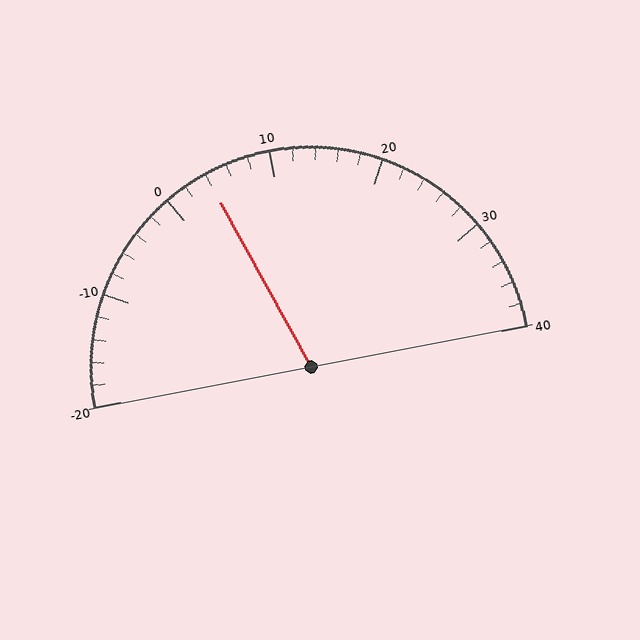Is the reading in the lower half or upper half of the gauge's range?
The reading is in the lower half of the range (-20 to 40).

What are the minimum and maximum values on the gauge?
The gauge ranges from -20 to 40.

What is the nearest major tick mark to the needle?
The nearest major tick mark is 0.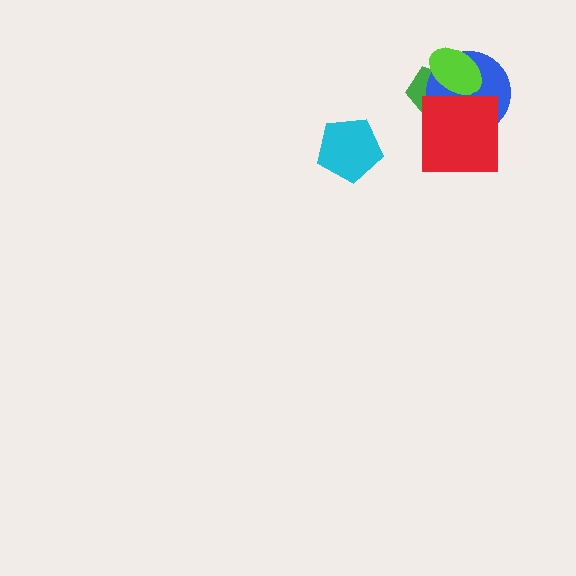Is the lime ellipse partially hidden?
No, no other shape covers it.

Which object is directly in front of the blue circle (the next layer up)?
The red square is directly in front of the blue circle.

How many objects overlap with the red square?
2 objects overlap with the red square.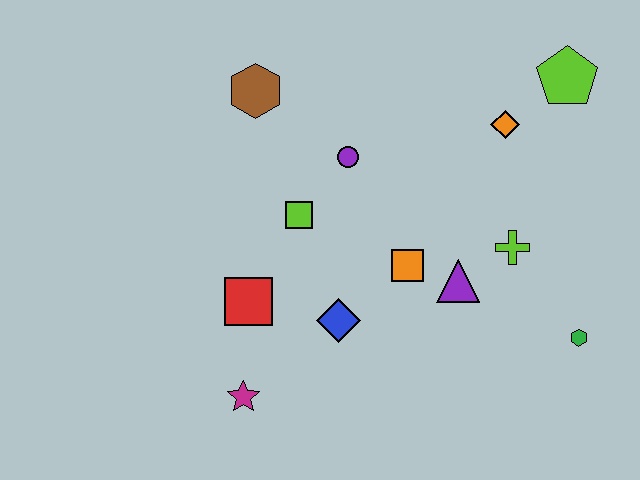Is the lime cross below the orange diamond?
Yes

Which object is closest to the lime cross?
The purple triangle is closest to the lime cross.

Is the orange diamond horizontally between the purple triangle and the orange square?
No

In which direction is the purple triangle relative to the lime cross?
The purple triangle is to the left of the lime cross.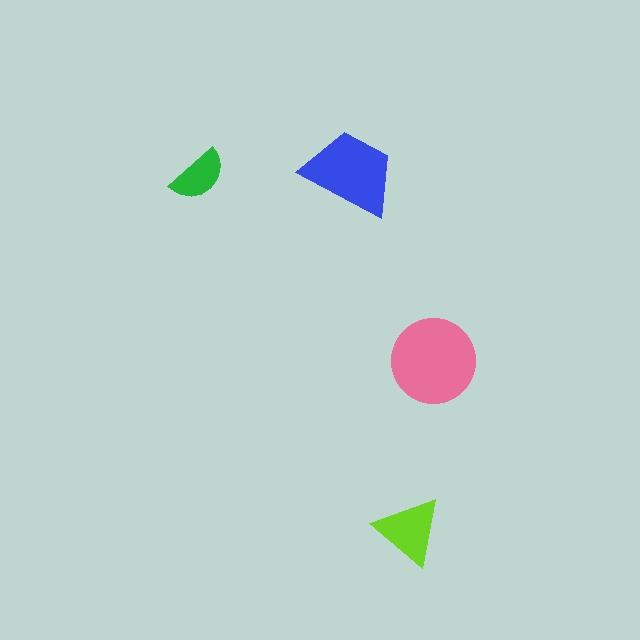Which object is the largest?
The pink circle.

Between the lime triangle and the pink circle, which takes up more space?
The pink circle.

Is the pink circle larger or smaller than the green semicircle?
Larger.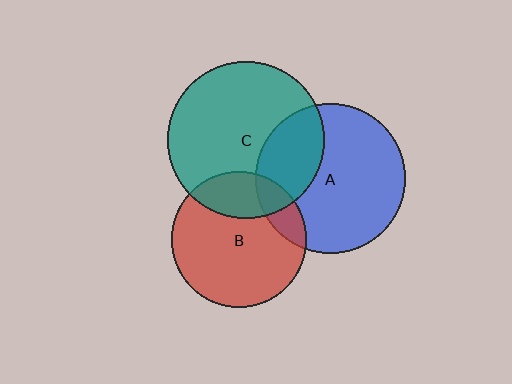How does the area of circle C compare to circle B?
Approximately 1.3 times.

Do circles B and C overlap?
Yes.